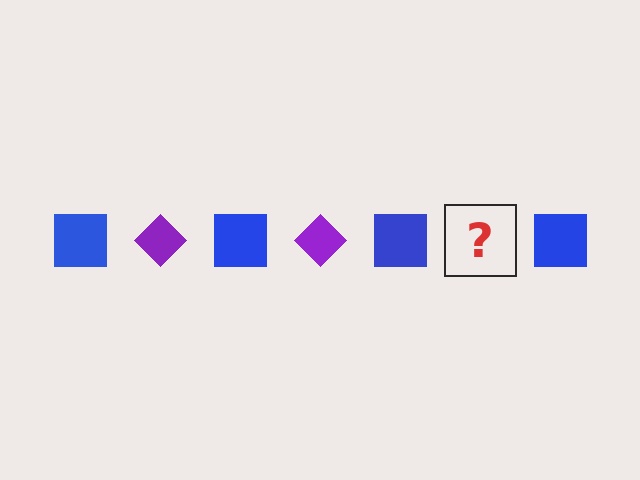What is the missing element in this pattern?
The missing element is a purple diamond.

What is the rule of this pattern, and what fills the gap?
The rule is that the pattern alternates between blue square and purple diamond. The gap should be filled with a purple diamond.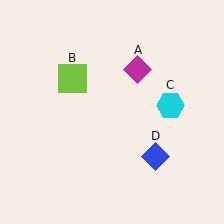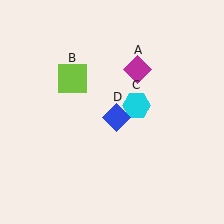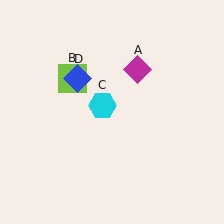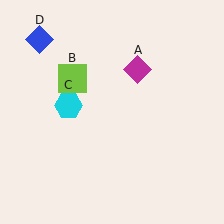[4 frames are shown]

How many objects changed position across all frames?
2 objects changed position: cyan hexagon (object C), blue diamond (object D).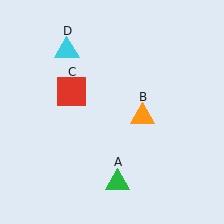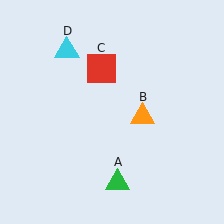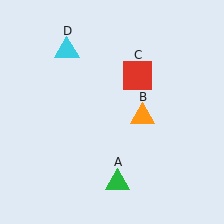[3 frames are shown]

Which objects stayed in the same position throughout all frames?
Green triangle (object A) and orange triangle (object B) and cyan triangle (object D) remained stationary.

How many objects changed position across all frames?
1 object changed position: red square (object C).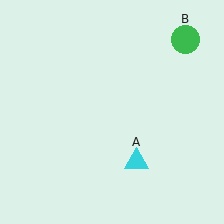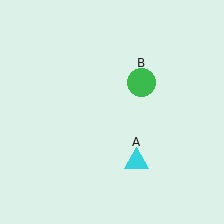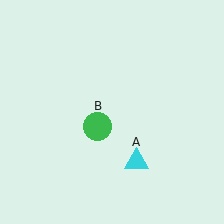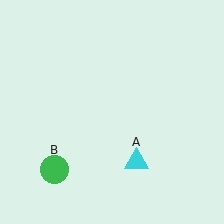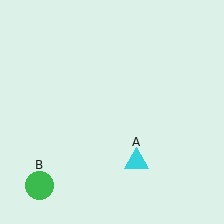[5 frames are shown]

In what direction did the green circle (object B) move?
The green circle (object B) moved down and to the left.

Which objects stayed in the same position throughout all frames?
Cyan triangle (object A) remained stationary.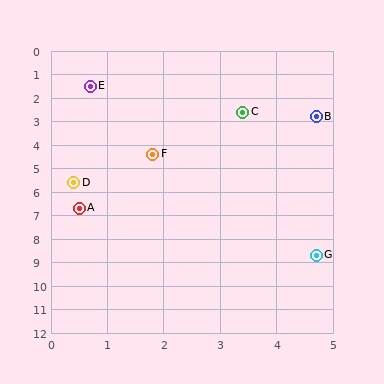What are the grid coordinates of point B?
Point B is at approximately (4.7, 2.8).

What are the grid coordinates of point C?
Point C is at approximately (3.4, 2.6).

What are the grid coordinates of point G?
Point G is at approximately (4.7, 8.7).